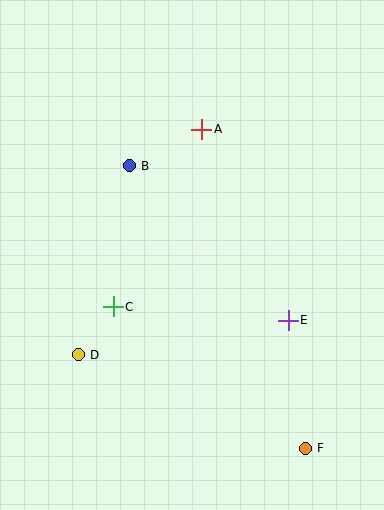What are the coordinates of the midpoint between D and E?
The midpoint between D and E is at (183, 337).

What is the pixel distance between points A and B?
The distance between A and B is 81 pixels.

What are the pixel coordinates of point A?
Point A is at (202, 129).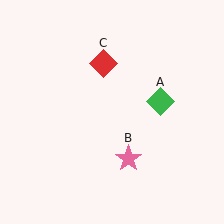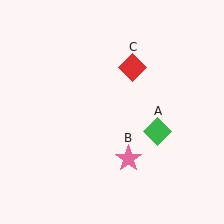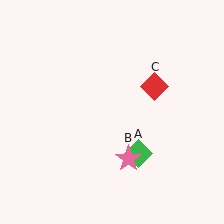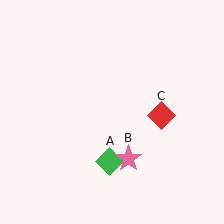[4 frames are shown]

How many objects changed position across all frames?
2 objects changed position: green diamond (object A), red diamond (object C).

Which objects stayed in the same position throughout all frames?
Pink star (object B) remained stationary.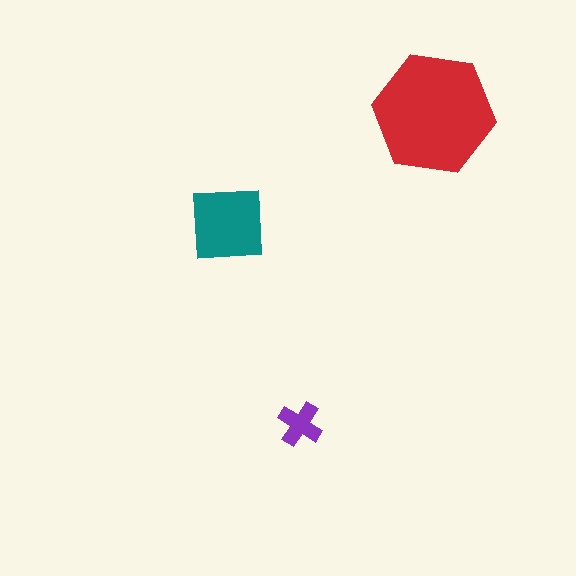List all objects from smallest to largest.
The purple cross, the teal square, the red hexagon.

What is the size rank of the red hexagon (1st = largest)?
1st.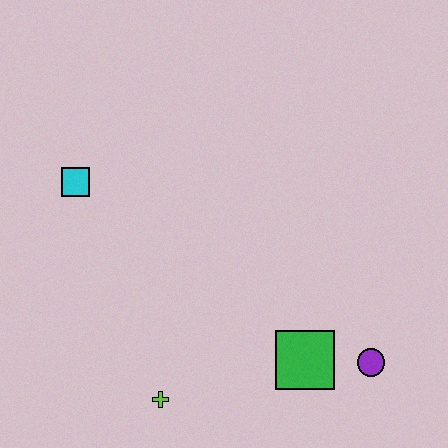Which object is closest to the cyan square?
The lime cross is closest to the cyan square.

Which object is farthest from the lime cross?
The cyan square is farthest from the lime cross.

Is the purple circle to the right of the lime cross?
Yes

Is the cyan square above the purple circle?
Yes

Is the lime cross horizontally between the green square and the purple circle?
No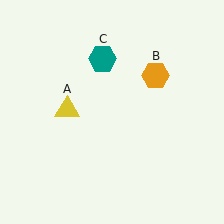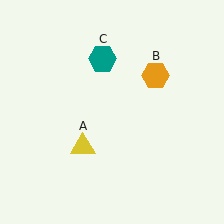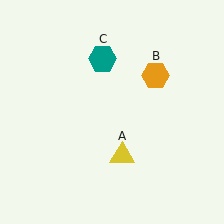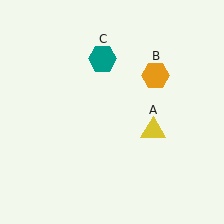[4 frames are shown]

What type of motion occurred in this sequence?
The yellow triangle (object A) rotated counterclockwise around the center of the scene.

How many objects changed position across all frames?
1 object changed position: yellow triangle (object A).